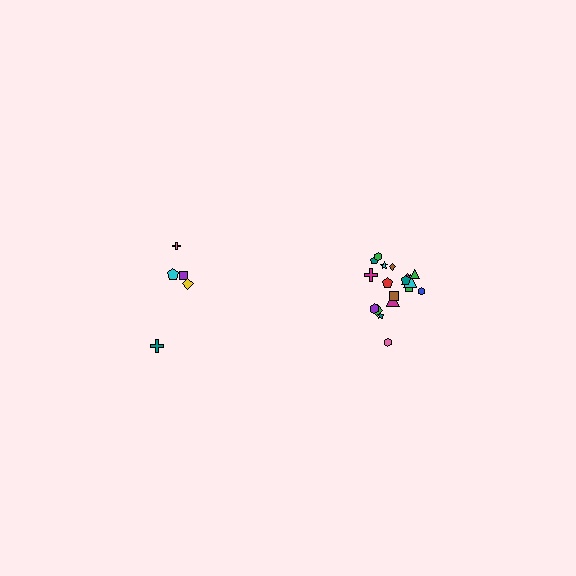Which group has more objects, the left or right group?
The right group.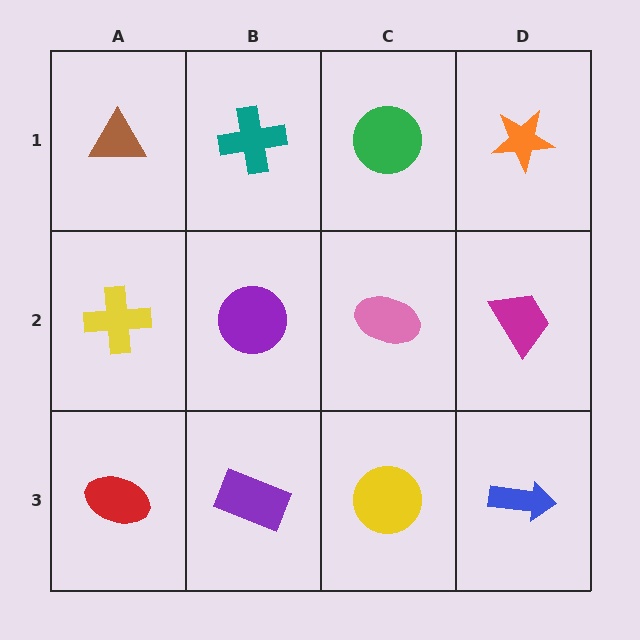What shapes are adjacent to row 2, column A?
A brown triangle (row 1, column A), a red ellipse (row 3, column A), a purple circle (row 2, column B).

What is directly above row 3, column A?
A yellow cross.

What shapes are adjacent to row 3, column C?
A pink ellipse (row 2, column C), a purple rectangle (row 3, column B), a blue arrow (row 3, column D).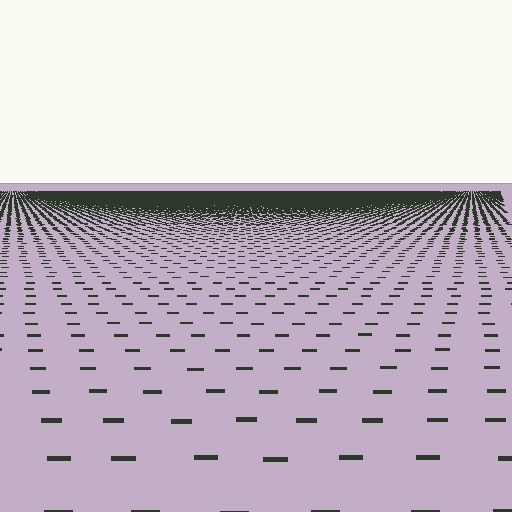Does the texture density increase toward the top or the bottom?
Density increases toward the top.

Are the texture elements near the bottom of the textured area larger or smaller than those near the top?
Larger. Near the bottom, elements are closer to the viewer and appear at a bigger on-screen size.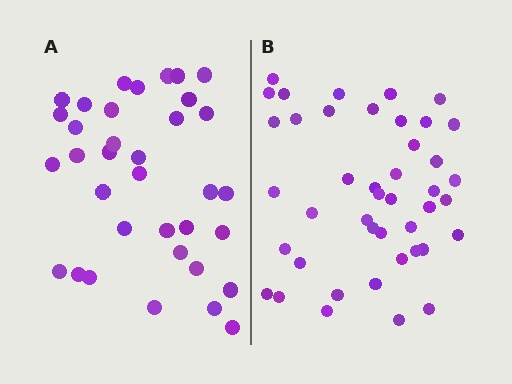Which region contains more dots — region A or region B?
Region B (the right region) has more dots.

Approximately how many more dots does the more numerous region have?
Region B has roughly 8 or so more dots than region A.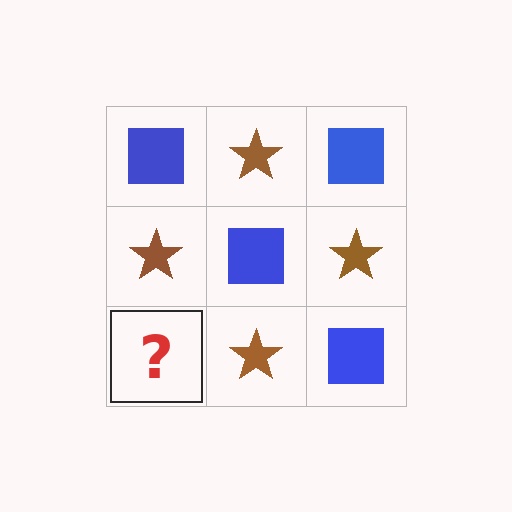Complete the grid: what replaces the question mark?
The question mark should be replaced with a blue square.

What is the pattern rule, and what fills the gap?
The rule is that it alternates blue square and brown star in a checkerboard pattern. The gap should be filled with a blue square.